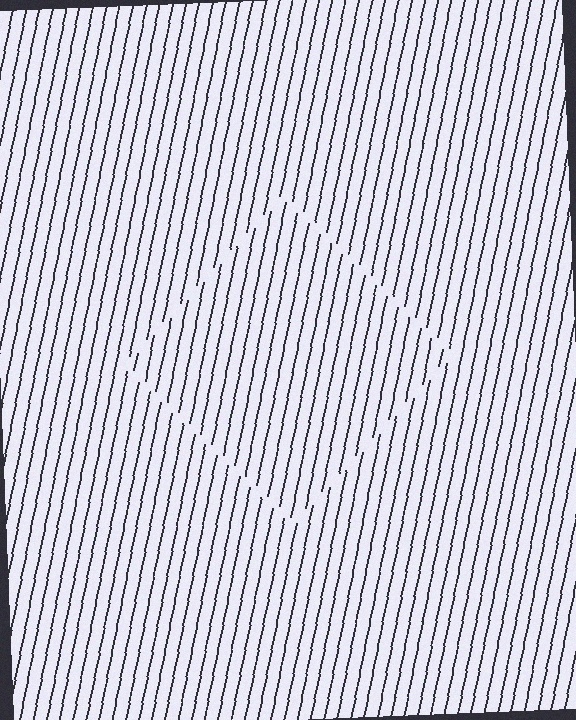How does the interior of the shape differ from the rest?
The interior of the shape contains the same grating, shifted by half a period — the contour is defined by the phase discontinuity where line-ends from the inner and outer gratings abut.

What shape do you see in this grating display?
An illusory square. The interior of the shape contains the same grating, shifted by half a period — the contour is defined by the phase discontinuity where line-ends from the inner and outer gratings abut.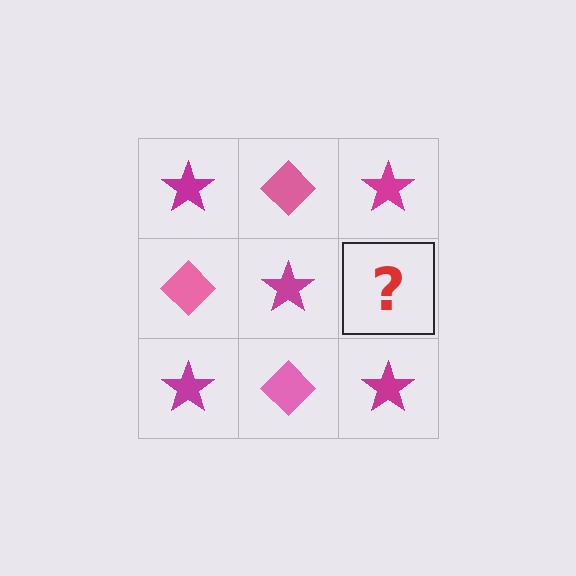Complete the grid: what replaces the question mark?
The question mark should be replaced with a pink diamond.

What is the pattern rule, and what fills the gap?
The rule is that it alternates magenta star and pink diamond in a checkerboard pattern. The gap should be filled with a pink diamond.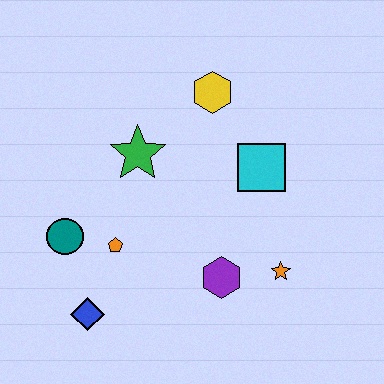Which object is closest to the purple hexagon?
The orange star is closest to the purple hexagon.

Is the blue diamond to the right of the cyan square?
No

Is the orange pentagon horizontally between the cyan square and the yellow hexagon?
No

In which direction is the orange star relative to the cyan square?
The orange star is below the cyan square.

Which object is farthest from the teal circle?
The orange star is farthest from the teal circle.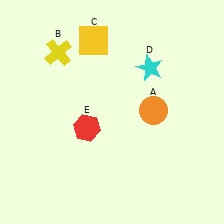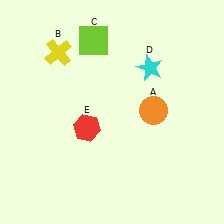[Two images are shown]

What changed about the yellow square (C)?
In Image 1, C is yellow. In Image 2, it changed to lime.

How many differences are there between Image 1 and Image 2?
There is 1 difference between the two images.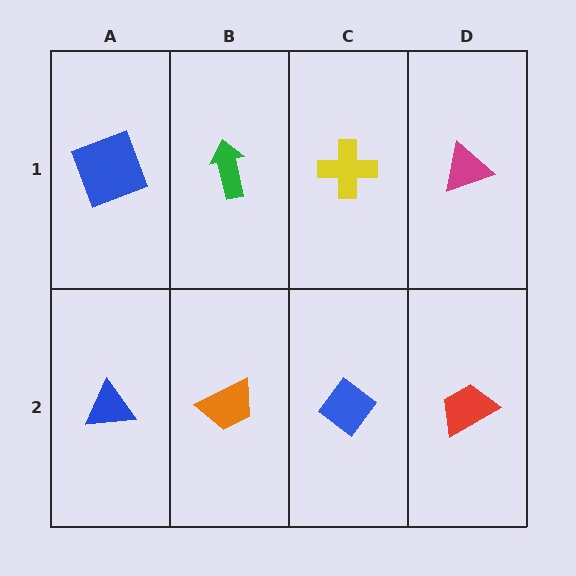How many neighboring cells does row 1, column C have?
3.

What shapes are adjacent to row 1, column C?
A blue diamond (row 2, column C), a green arrow (row 1, column B), a magenta triangle (row 1, column D).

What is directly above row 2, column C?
A yellow cross.